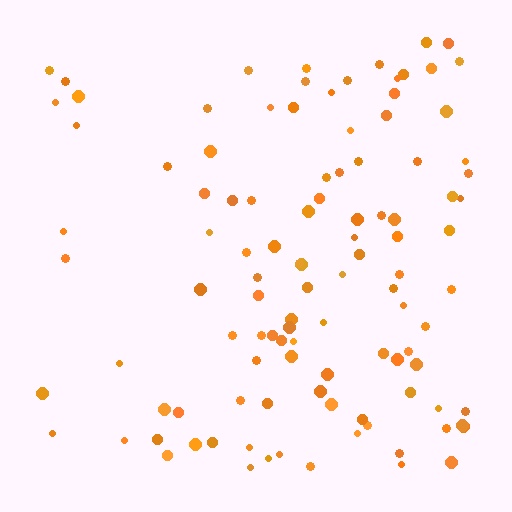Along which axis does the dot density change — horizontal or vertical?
Horizontal.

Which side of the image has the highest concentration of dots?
The right.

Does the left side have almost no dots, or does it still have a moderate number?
Still a moderate number, just noticeably fewer than the right.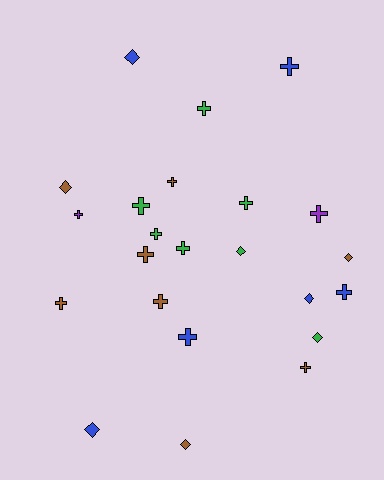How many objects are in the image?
There are 23 objects.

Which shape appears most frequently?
Cross, with 15 objects.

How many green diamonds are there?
There are 2 green diamonds.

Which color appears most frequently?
Brown, with 8 objects.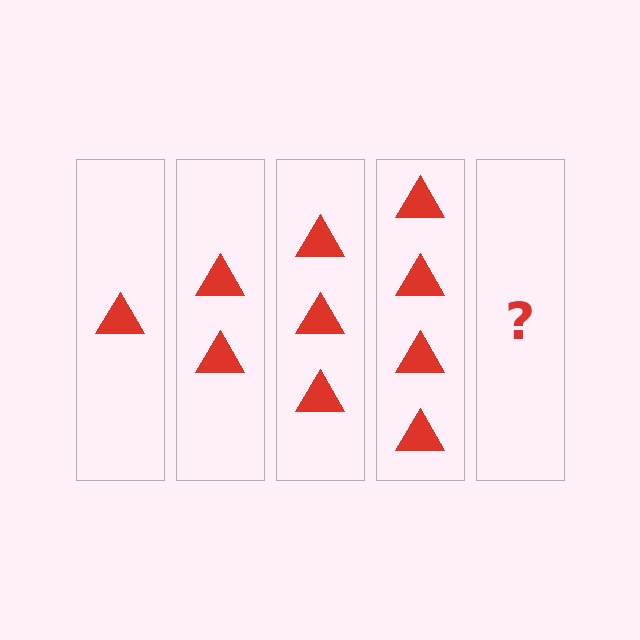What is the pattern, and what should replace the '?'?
The pattern is that each step adds one more triangle. The '?' should be 5 triangles.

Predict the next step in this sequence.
The next step is 5 triangles.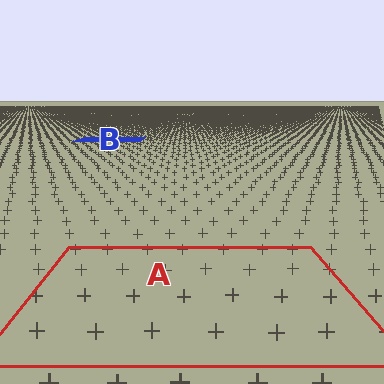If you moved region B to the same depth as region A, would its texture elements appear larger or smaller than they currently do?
They would appear larger. At a closer depth, the same texture elements are projected at a bigger on-screen size.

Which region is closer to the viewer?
Region A is closer. The texture elements there are larger and more spread out.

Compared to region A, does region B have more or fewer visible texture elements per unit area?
Region B has more texture elements per unit area — they are packed more densely because it is farther away.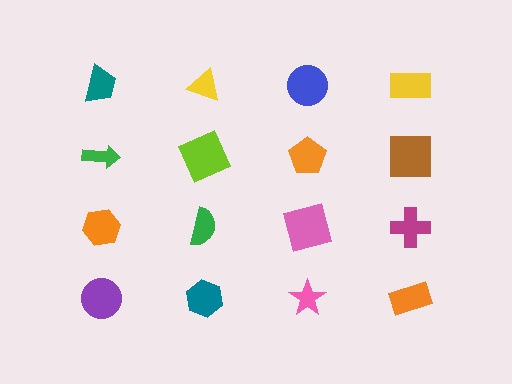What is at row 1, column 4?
A yellow rectangle.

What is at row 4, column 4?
An orange rectangle.